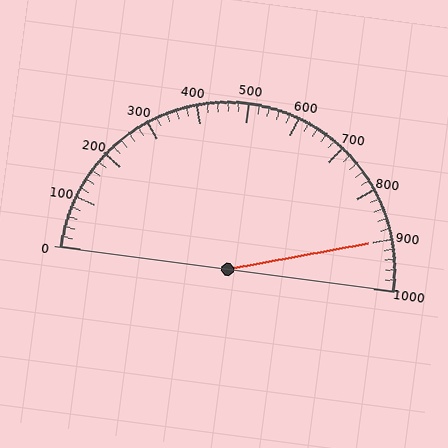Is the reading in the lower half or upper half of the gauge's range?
The reading is in the upper half of the range (0 to 1000).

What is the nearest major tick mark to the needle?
The nearest major tick mark is 900.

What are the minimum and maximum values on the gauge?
The gauge ranges from 0 to 1000.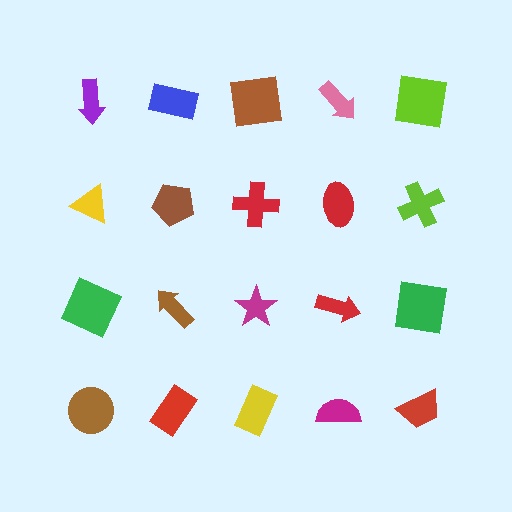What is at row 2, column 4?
A red ellipse.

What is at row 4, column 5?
A red trapezoid.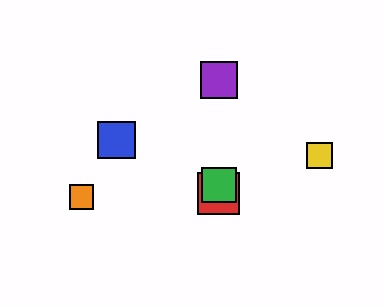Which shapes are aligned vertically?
The red square, the green square, the purple square are aligned vertically.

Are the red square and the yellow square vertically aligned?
No, the red square is at x≈219 and the yellow square is at x≈320.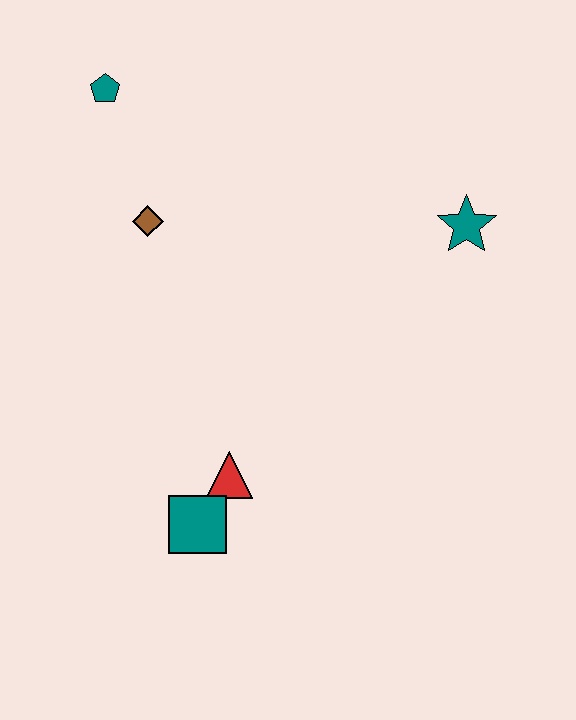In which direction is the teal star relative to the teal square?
The teal star is above the teal square.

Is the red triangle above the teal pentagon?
No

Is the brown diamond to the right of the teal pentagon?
Yes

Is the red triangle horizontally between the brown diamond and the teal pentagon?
No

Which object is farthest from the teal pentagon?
The teal square is farthest from the teal pentagon.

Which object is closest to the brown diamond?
The teal pentagon is closest to the brown diamond.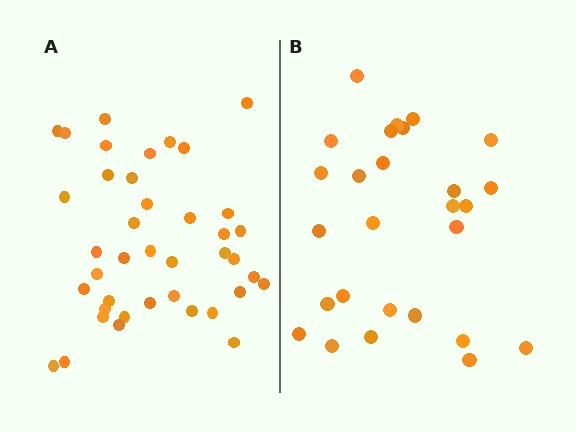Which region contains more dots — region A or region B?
Region A (the left region) has more dots.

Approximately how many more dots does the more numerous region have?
Region A has approximately 15 more dots than region B.